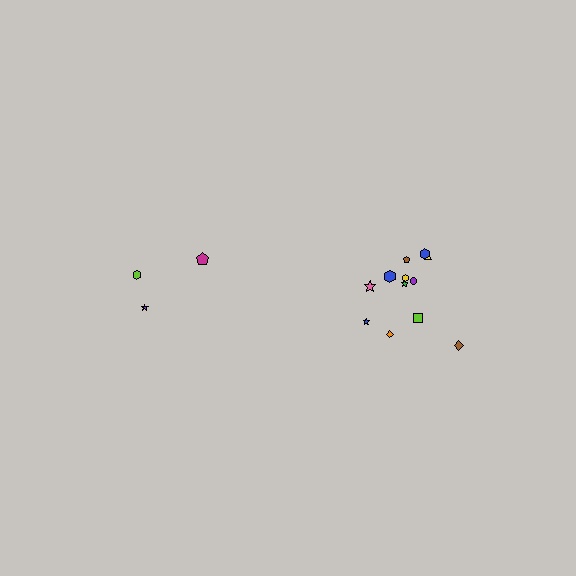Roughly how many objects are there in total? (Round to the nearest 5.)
Roughly 15 objects in total.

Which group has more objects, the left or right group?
The right group.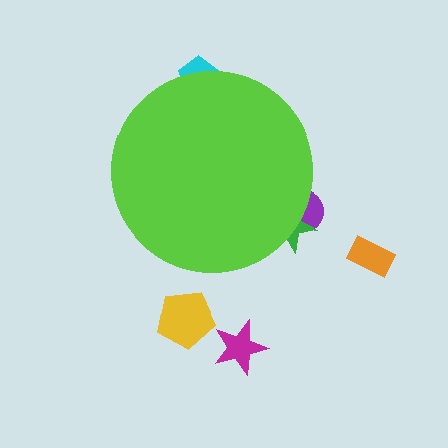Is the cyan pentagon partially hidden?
Yes, the cyan pentagon is partially hidden behind the lime circle.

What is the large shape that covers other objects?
A lime circle.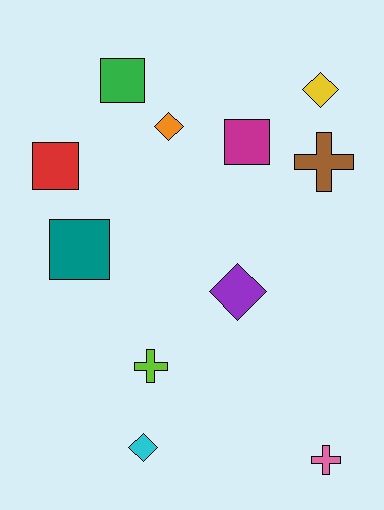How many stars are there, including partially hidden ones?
There are no stars.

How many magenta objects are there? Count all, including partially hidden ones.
There is 1 magenta object.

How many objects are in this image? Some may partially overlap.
There are 11 objects.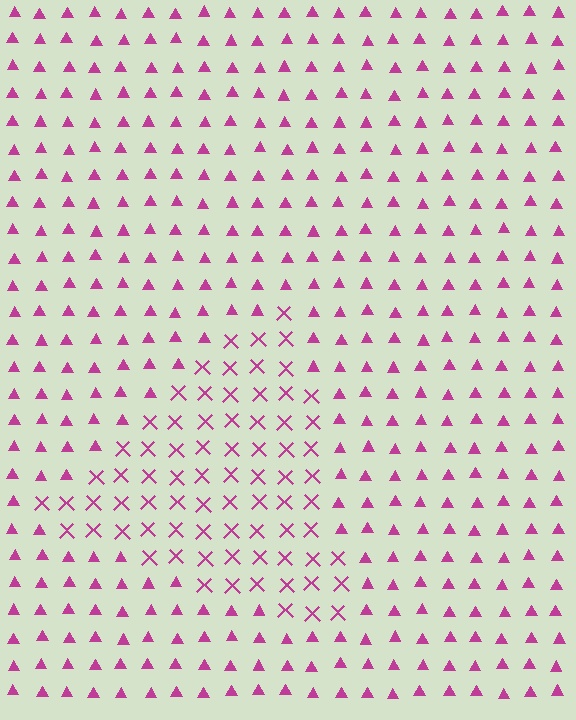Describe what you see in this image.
The image is filled with small magenta elements arranged in a uniform grid. A triangle-shaped region contains X marks, while the surrounding area contains triangles. The boundary is defined purely by the change in element shape.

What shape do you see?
I see a triangle.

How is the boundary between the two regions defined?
The boundary is defined by a change in element shape: X marks inside vs. triangles outside. All elements share the same color and spacing.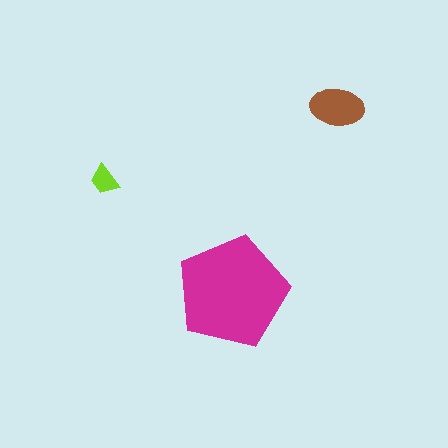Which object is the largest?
The magenta pentagon.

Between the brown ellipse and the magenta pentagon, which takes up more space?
The magenta pentagon.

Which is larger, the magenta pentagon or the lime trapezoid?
The magenta pentagon.